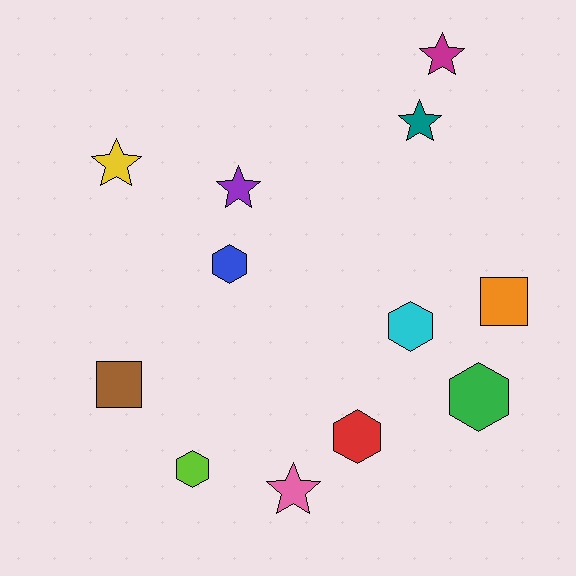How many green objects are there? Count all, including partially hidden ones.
There is 1 green object.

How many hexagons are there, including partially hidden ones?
There are 5 hexagons.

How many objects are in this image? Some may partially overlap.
There are 12 objects.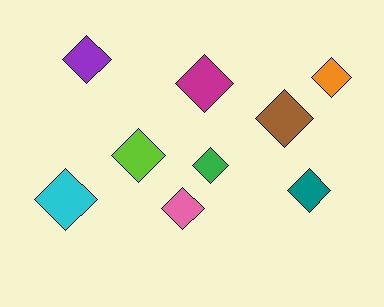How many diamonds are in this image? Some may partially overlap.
There are 9 diamonds.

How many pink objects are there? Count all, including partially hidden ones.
There is 1 pink object.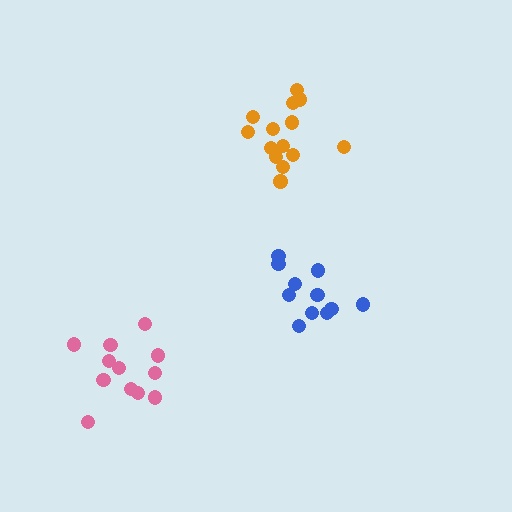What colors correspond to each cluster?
The clusters are colored: blue, pink, orange.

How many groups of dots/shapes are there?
There are 3 groups.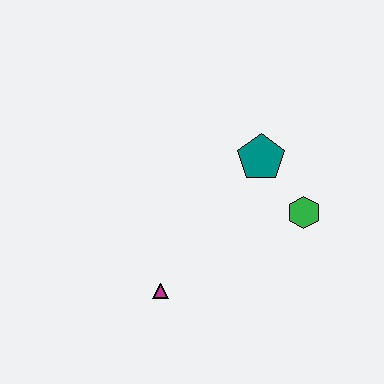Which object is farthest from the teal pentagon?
The magenta triangle is farthest from the teal pentagon.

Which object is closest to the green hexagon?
The teal pentagon is closest to the green hexagon.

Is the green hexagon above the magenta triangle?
Yes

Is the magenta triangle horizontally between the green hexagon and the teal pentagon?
No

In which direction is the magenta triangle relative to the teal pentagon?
The magenta triangle is below the teal pentagon.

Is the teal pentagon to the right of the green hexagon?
No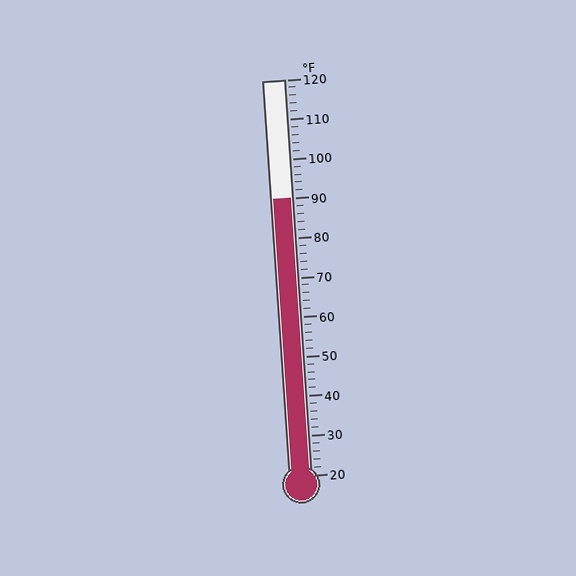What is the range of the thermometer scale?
The thermometer scale ranges from 20°F to 120°F.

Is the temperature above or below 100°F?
The temperature is below 100°F.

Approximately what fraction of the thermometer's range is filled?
The thermometer is filled to approximately 70% of its range.